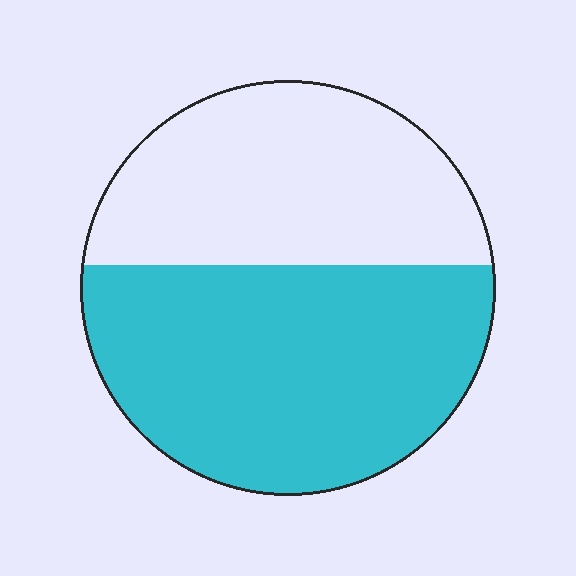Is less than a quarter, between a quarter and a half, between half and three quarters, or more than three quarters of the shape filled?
Between half and three quarters.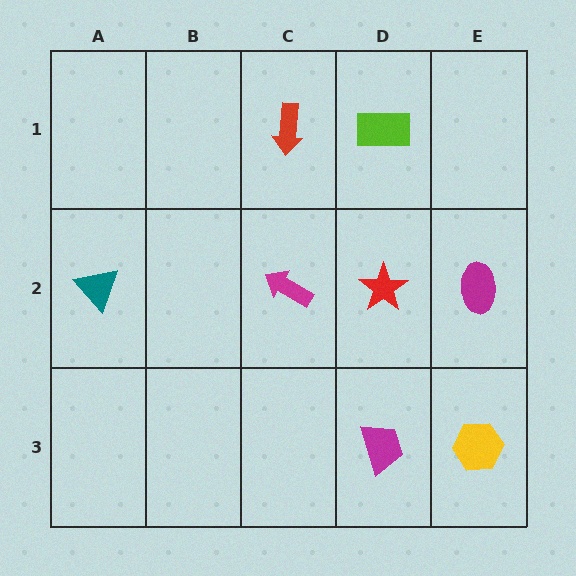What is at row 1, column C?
A red arrow.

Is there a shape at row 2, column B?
No, that cell is empty.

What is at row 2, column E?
A magenta ellipse.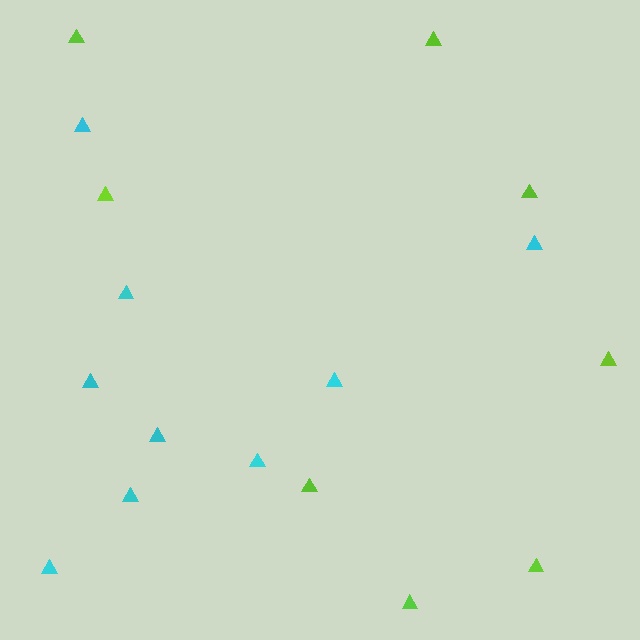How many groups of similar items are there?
There are 2 groups: one group of cyan triangles (9) and one group of lime triangles (8).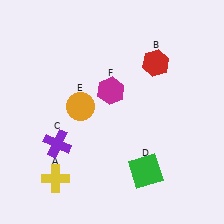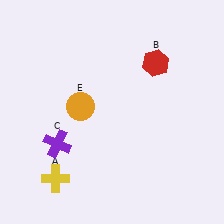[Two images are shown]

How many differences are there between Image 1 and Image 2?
There are 2 differences between the two images.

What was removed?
The magenta hexagon (F), the green square (D) were removed in Image 2.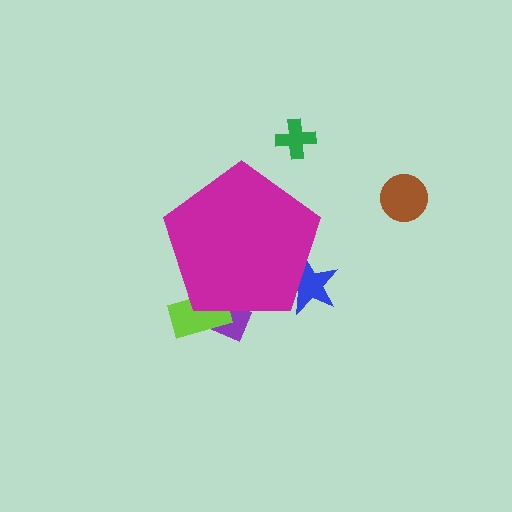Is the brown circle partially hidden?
No, the brown circle is fully visible.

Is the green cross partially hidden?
No, the green cross is fully visible.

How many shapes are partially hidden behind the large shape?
3 shapes are partially hidden.